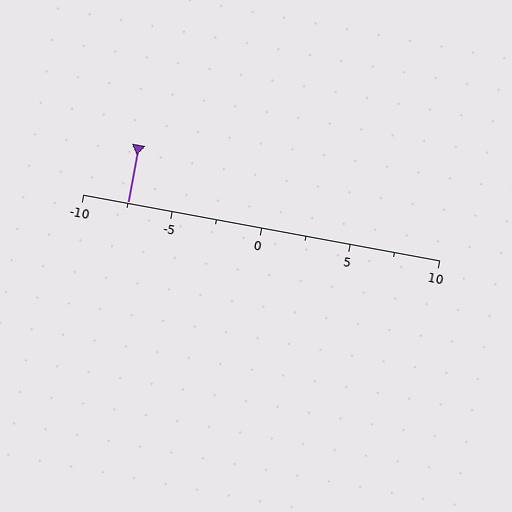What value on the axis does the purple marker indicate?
The marker indicates approximately -7.5.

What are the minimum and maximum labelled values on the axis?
The axis runs from -10 to 10.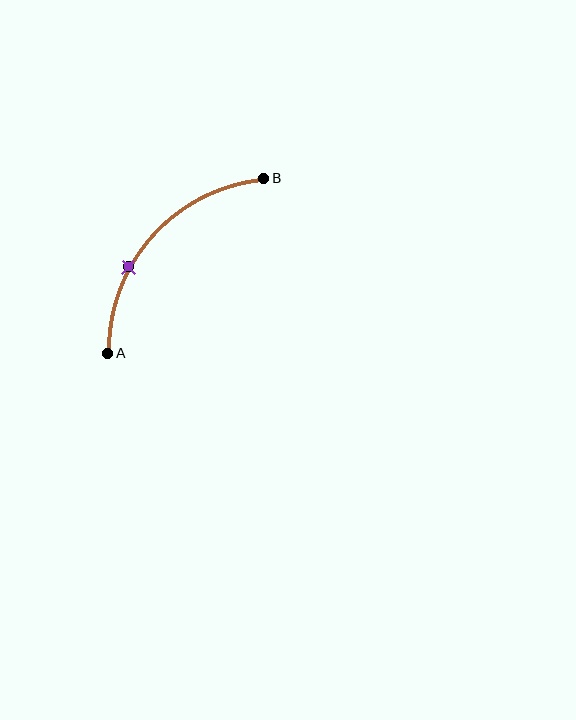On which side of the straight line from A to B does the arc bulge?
The arc bulges above and to the left of the straight line connecting A and B.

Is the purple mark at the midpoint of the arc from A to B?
No. The purple mark lies on the arc but is closer to endpoint A. The arc midpoint would be at the point on the curve equidistant along the arc from both A and B.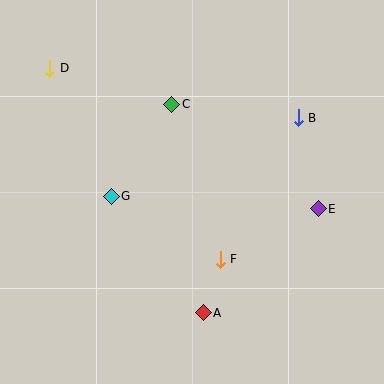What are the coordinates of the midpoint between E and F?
The midpoint between E and F is at (269, 234).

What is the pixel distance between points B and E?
The distance between B and E is 93 pixels.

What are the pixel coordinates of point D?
Point D is at (50, 68).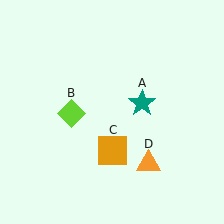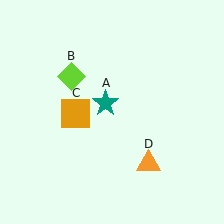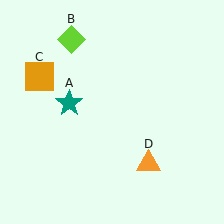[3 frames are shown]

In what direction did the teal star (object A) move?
The teal star (object A) moved left.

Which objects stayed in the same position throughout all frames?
Orange triangle (object D) remained stationary.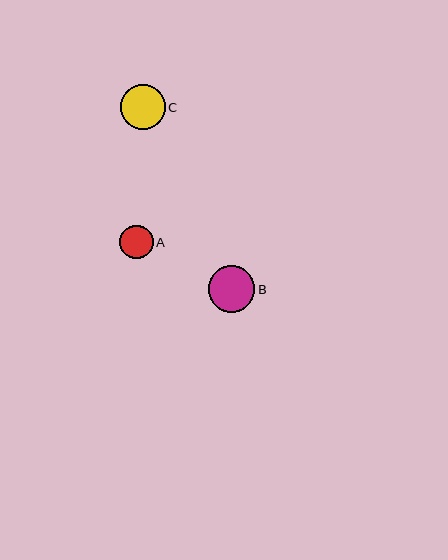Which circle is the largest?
Circle B is the largest with a size of approximately 46 pixels.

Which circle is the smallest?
Circle A is the smallest with a size of approximately 33 pixels.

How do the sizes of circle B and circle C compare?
Circle B and circle C are approximately the same size.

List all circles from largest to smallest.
From largest to smallest: B, C, A.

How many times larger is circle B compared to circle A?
Circle B is approximately 1.4 times the size of circle A.